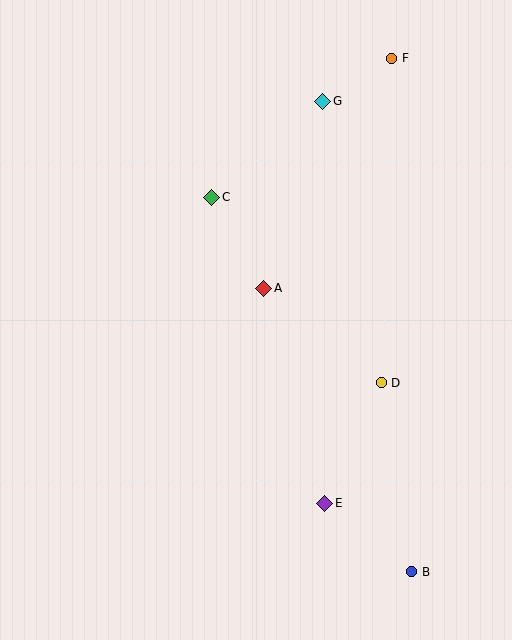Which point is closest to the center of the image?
Point A at (264, 288) is closest to the center.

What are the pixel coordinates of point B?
Point B is at (412, 572).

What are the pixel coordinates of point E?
Point E is at (325, 503).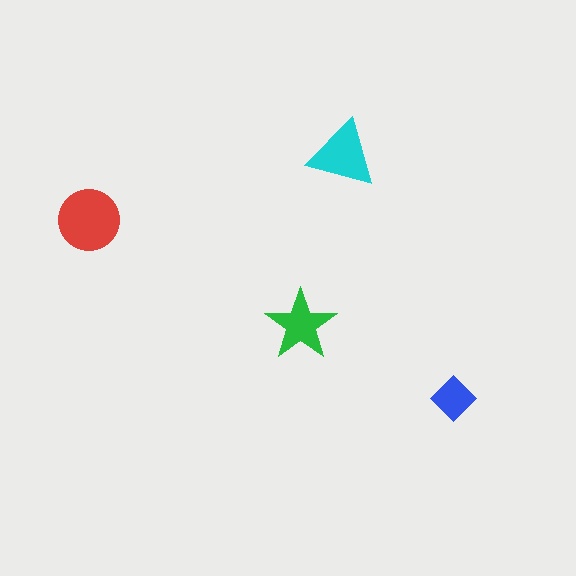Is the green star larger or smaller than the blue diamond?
Larger.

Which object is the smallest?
The blue diamond.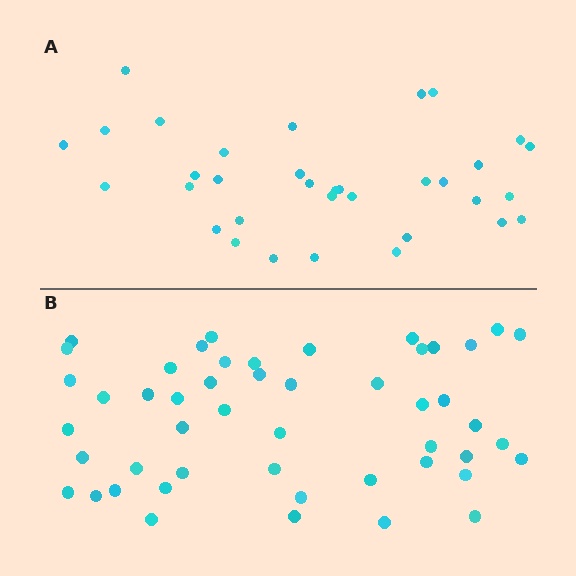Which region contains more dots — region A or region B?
Region B (the bottom region) has more dots.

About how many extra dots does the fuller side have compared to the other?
Region B has approximately 15 more dots than region A.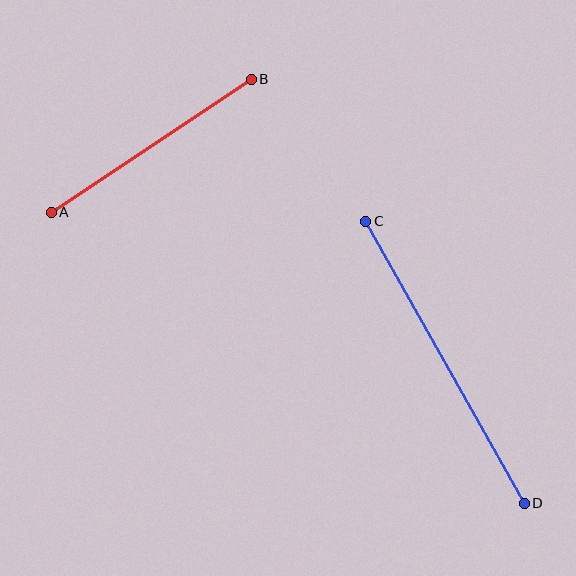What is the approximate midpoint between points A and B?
The midpoint is at approximately (151, 146) pixels.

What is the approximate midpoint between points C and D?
The midpoint is at approximately (445, 362) pixels.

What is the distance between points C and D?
The distance is approximately 323 pixels.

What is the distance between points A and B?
The distance is approximately 240 pixels.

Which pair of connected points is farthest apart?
Points C and D are farthest apart.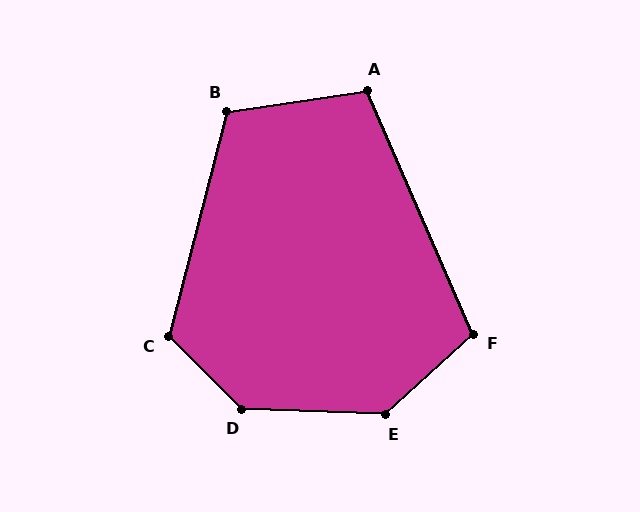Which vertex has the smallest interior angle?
A, at approximately 105 degrees.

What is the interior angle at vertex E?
Approximately 135 degrees (obtuse).